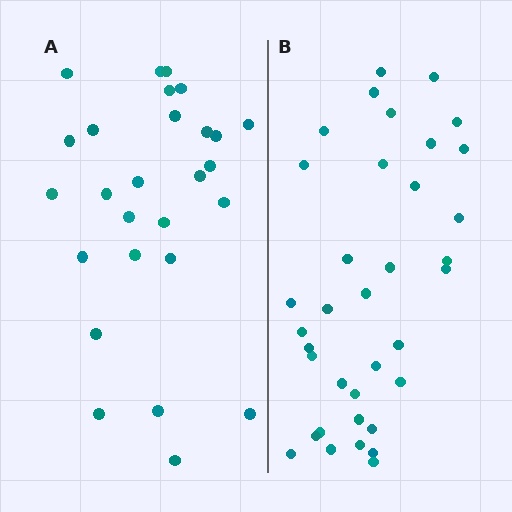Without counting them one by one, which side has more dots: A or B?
Region B (the right region) has more dots.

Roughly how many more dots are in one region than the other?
Region B has roughly 8 or so more dots than region A.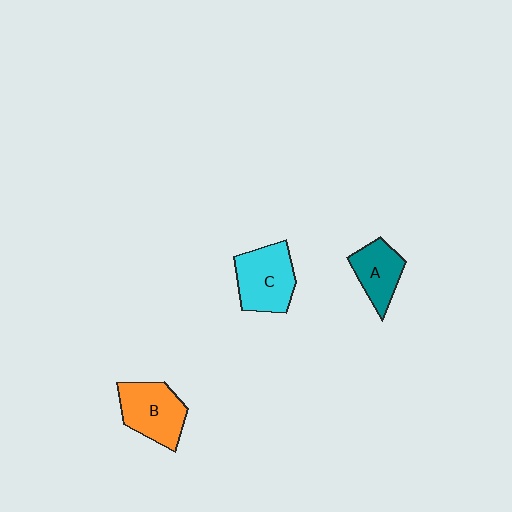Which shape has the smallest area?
Shape A (teal).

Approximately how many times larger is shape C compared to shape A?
Approximately 1.4 times.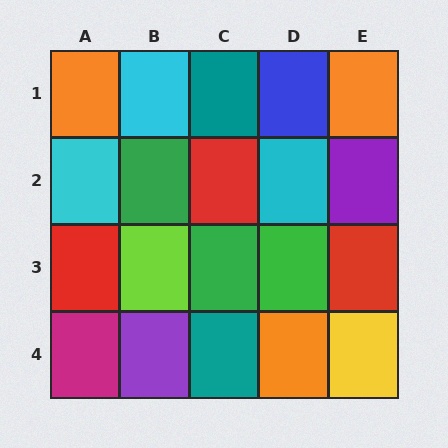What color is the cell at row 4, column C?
Teal.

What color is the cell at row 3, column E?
Red.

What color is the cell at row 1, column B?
Cyan.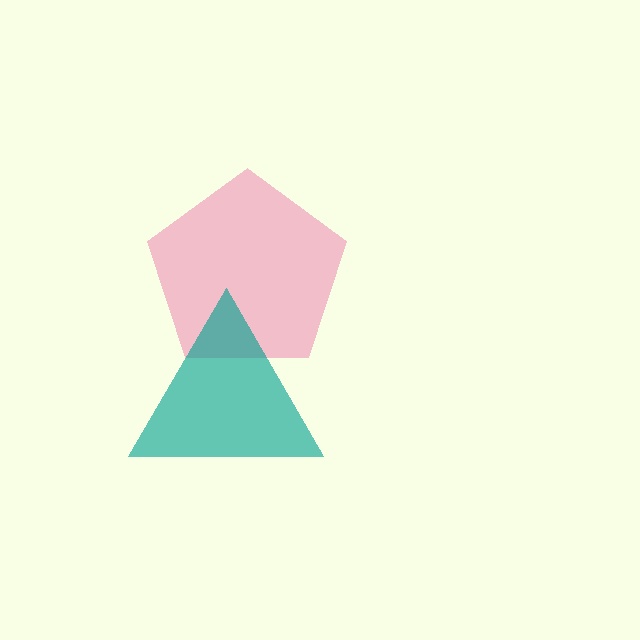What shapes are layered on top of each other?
The layered shapes are: a pink pentagon, a teal triangle.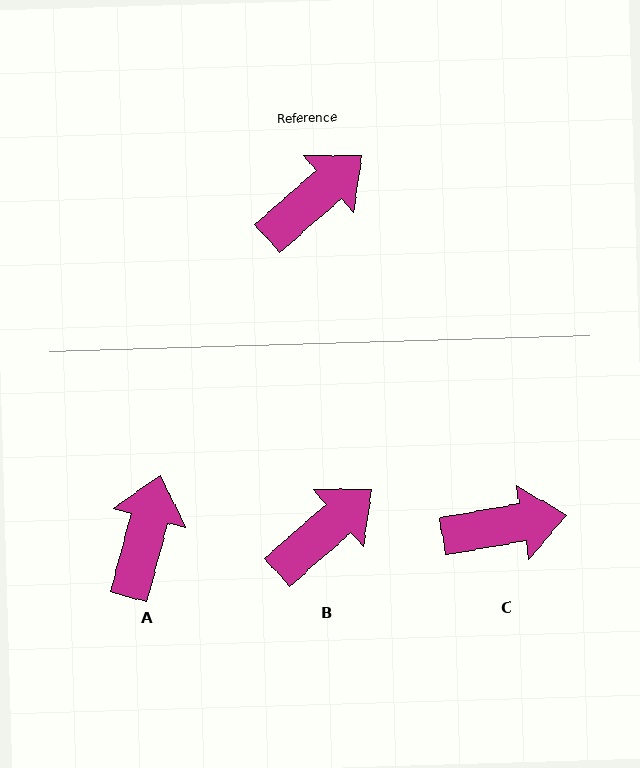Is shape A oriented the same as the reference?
No, it is off by about 34 degrees.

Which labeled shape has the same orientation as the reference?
B.